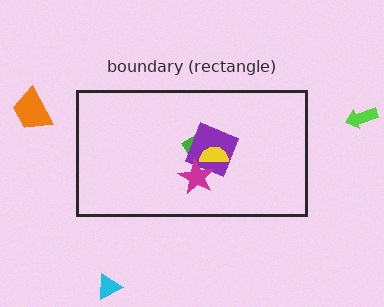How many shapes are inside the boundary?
4 inside, 3 outside.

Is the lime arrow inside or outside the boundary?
Outside.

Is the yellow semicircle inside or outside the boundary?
Inside.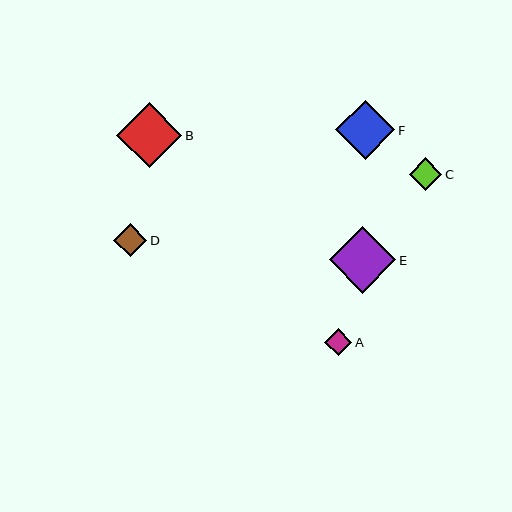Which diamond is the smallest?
Diamond A is the smallest with a size of approximately 27 pixels.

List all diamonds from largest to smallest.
From largest to smallest: E, B, F, D, C, A.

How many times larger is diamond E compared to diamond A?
Diamond E is approximately 2.5 times the size of diamond A.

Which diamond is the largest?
Diamond E is the largest with a size of approximately 67 pixels.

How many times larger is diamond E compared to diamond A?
Diamond E is approximately 2.5 times the size of diamond A.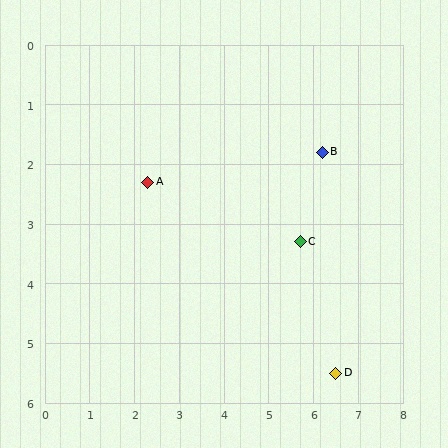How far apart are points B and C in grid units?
Points B and C are about 1.6 grid units apart.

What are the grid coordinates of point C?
Point C is at approximately (5.7, 3.3).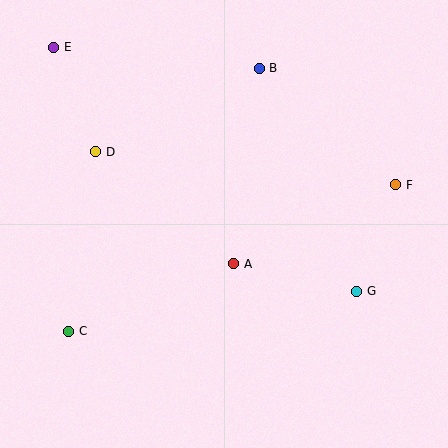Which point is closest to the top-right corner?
Point F is closest to the top-right corner.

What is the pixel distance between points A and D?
The distance between A and D is 177 pixels.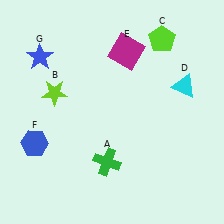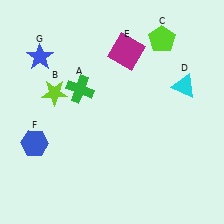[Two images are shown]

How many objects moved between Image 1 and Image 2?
1 object moved between the two images.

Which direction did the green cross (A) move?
The green cross (A) moved up.